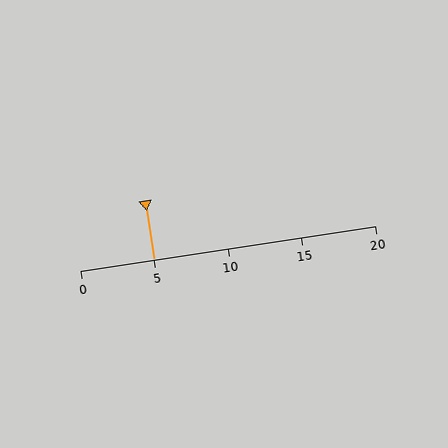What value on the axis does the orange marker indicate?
The marker indicates approximately 5.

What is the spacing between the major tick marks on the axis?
The major ticks are spaced 5 apart.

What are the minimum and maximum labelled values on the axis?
The axis runs from 0 to 20.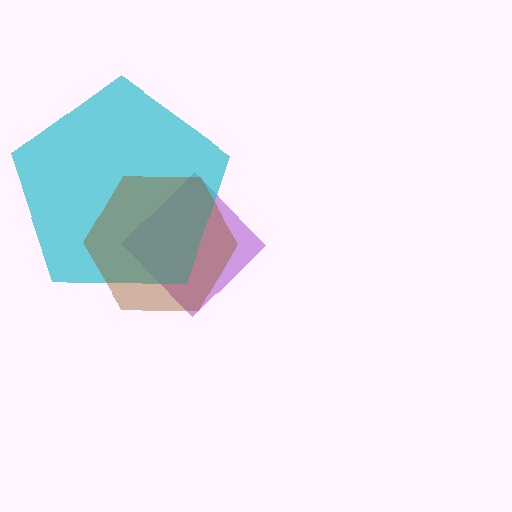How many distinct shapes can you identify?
There are 3 distinct shapes: a purple diamond, a cyan pentagon, a brown hexagon.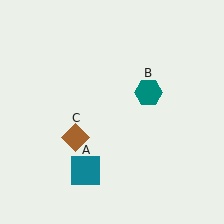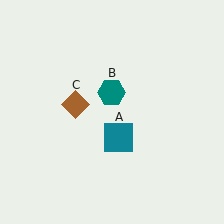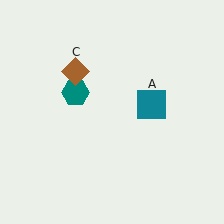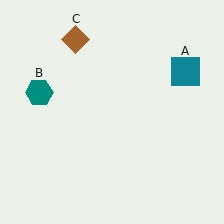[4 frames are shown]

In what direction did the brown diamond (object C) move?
The brown diamond (object C) moved up.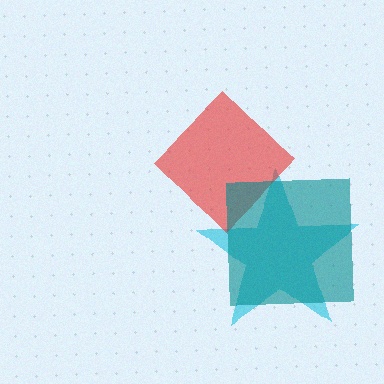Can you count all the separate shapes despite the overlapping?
Yes, there are 3 separate shapes.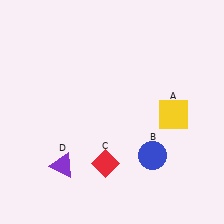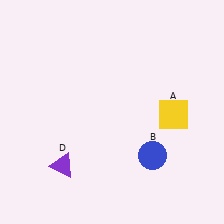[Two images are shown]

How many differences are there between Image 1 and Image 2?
There is 1 difference between the two images.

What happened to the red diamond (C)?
The red diamond (C) was removed in Image 2. It was in the bottom-left area of Image 1.